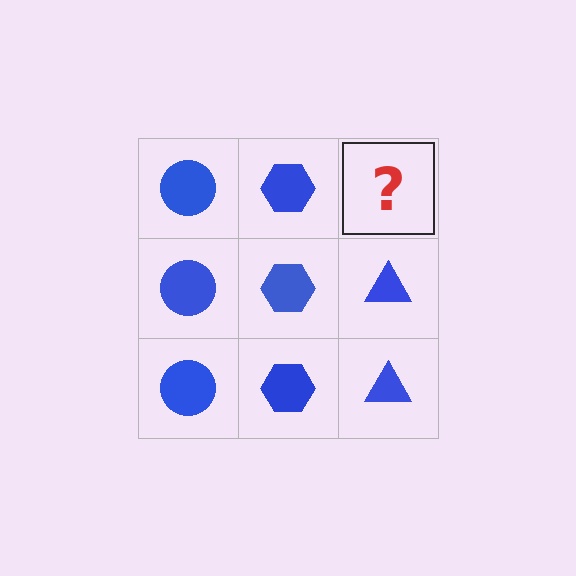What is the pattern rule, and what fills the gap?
The rule is that each column has a consistent shape. The gap should be filled with a blue triangle.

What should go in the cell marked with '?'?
The missing cell should contain a blue triangle.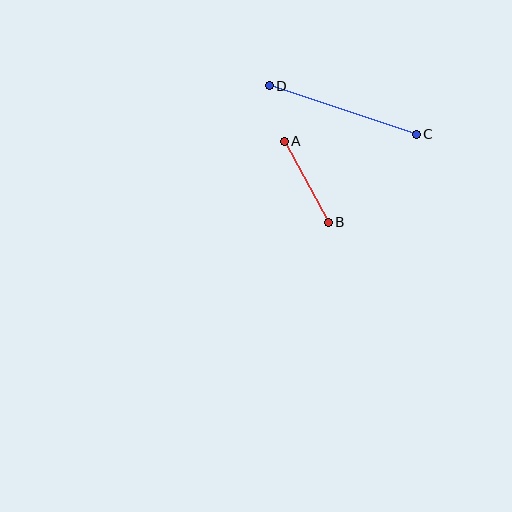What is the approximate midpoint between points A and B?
The midpoint is at approximately (306, 182) pixels.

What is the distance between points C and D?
The distance is approximately 155 pixels.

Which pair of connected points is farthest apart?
Points C and D are farthest apart.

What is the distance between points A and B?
The distance is approximately 92 pixels.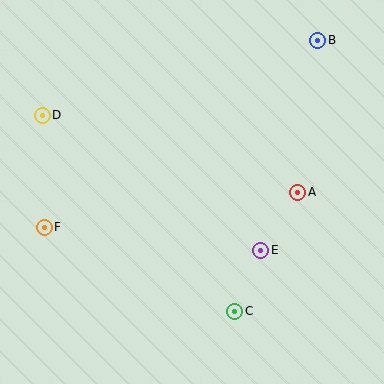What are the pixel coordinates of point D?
Point D is at (42, 115).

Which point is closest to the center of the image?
Point E at (261, 250) is closest to the center.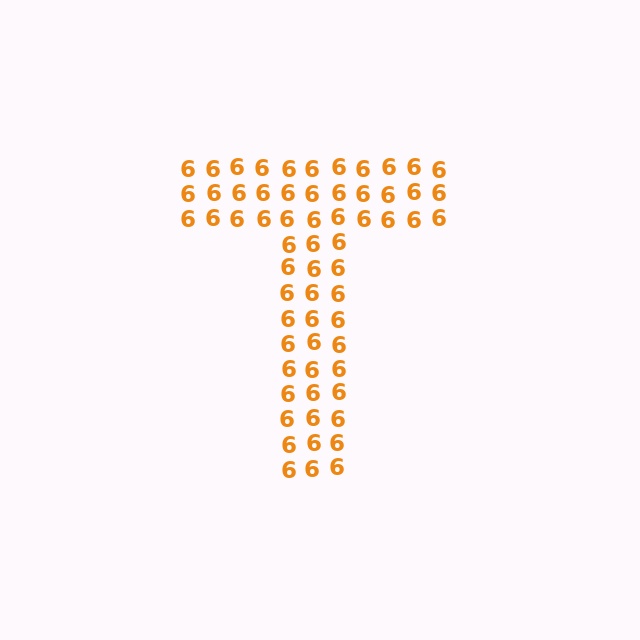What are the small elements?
The small elements are digit 6's.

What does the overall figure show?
The overall figure shows the letter T.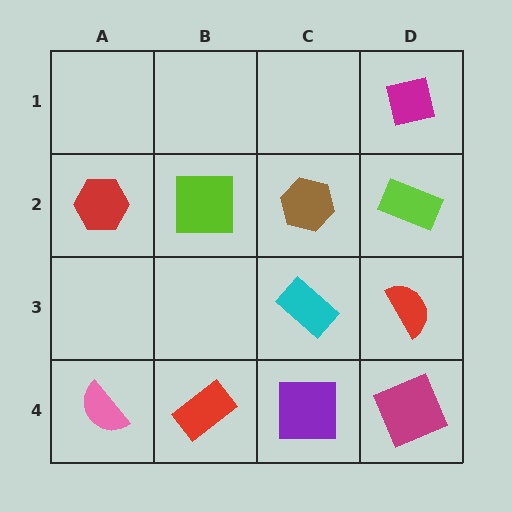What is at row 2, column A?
A red hexagon.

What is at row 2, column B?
A lime square.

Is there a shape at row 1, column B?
No, that cell is empty.